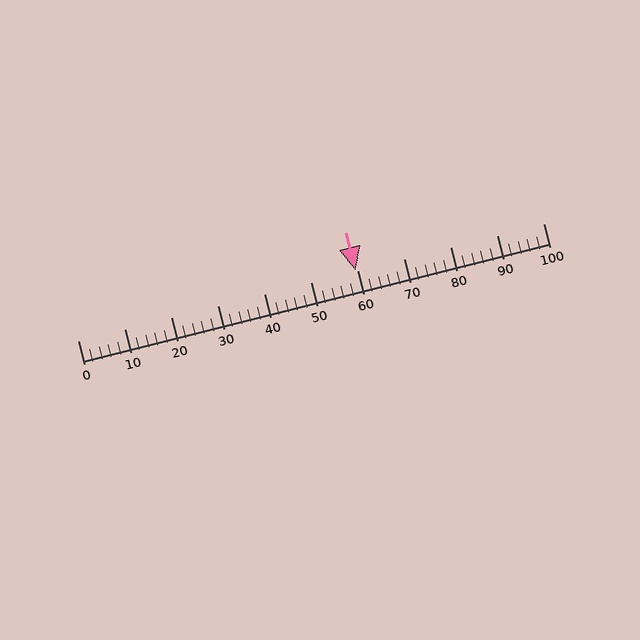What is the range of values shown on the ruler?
The ruler shows values from 0 to 100.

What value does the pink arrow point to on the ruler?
The pink arrow points to approximately 60.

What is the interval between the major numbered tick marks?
The major tick marks are spaced 10 units apart.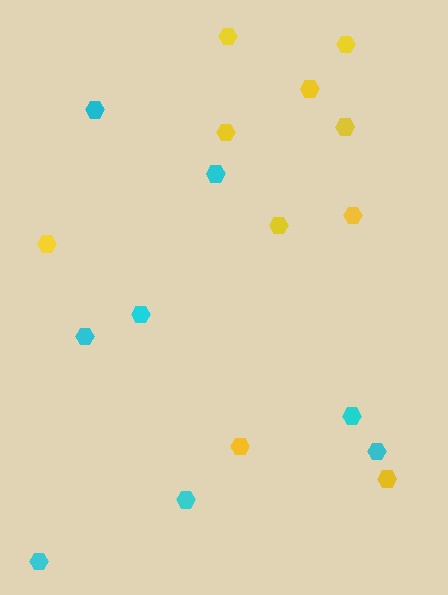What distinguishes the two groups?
There are 2 groups: one group of cyan hexagons (8) and one group of yellow hexagons (10).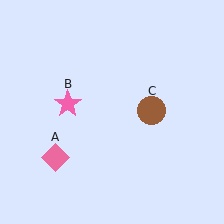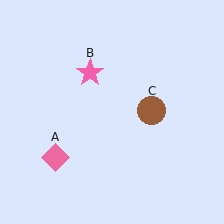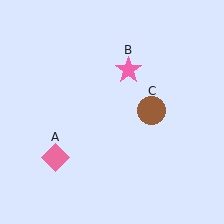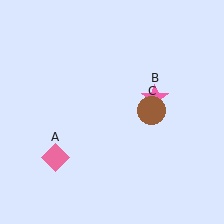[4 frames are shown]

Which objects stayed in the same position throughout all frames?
Pink diamond (object A) and brown circle (object C) remained stationary.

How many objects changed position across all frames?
1 object changed position: pink star (object B).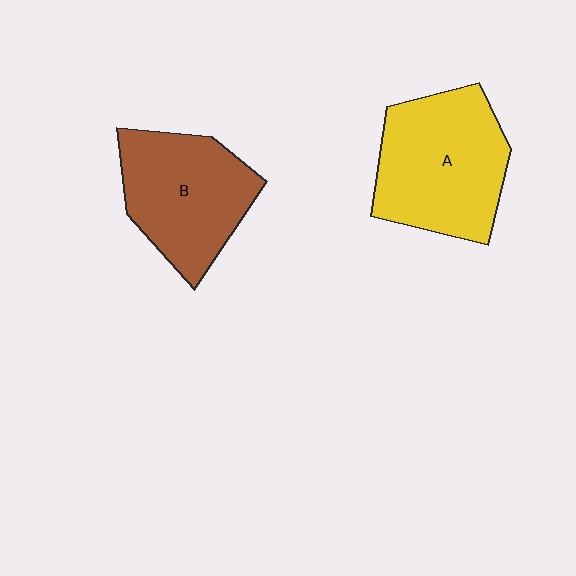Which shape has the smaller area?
Shape B (brown).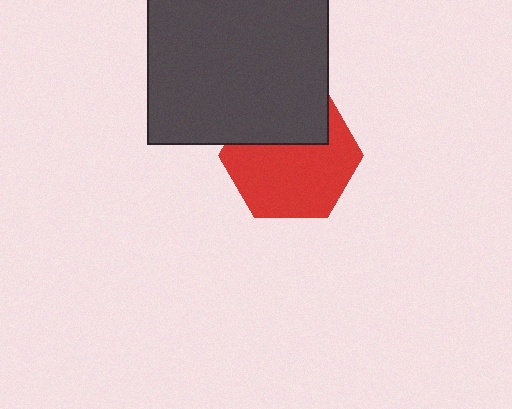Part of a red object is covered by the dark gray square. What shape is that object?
It is a hexagon.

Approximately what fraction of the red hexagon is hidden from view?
Roughly 35% of the red hexagon is hidden behind the dark gray square.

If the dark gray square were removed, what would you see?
You would see the complete red hexagon.